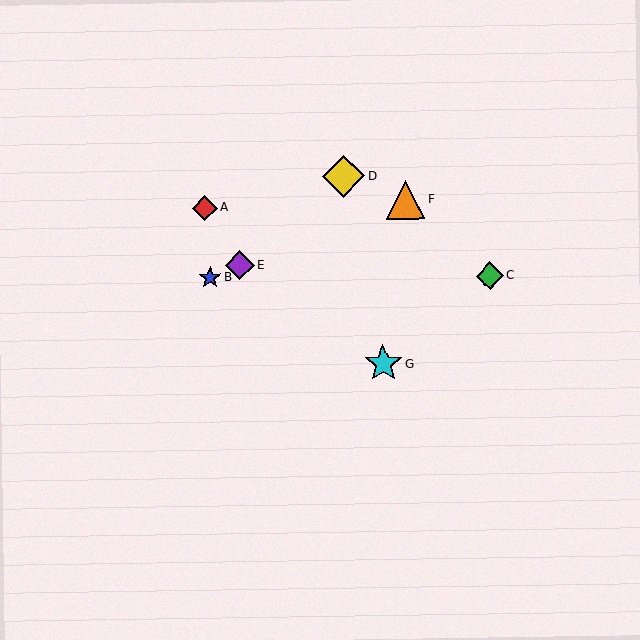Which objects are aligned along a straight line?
Objects B, E, F are aligned along a straight line.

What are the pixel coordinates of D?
Object D is at (343, 176).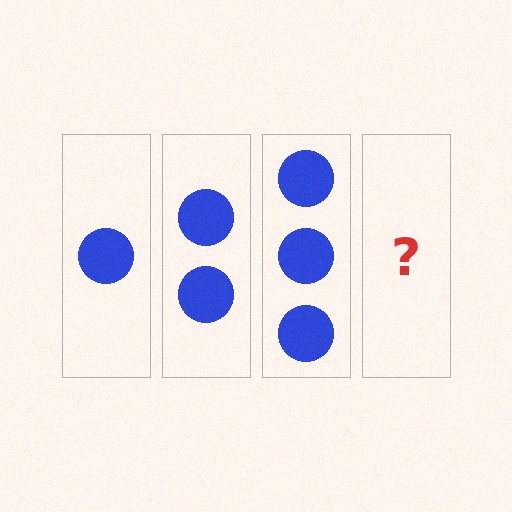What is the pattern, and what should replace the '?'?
The pattern is that each step adds one more circle. The '?' should be 4 circles.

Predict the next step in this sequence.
The next step is 4 circles.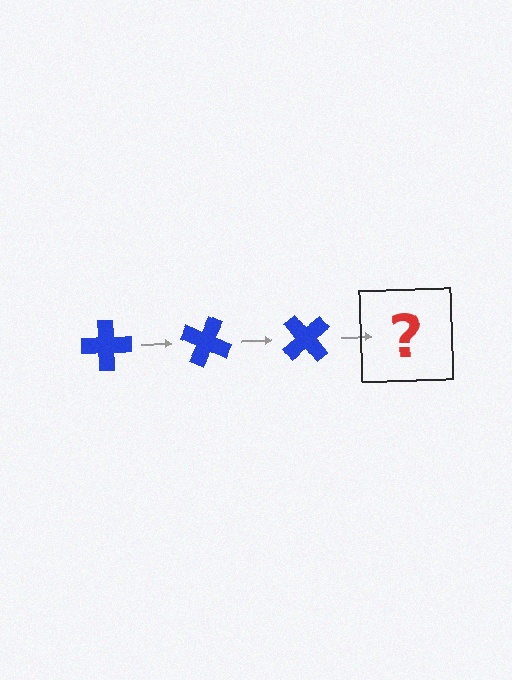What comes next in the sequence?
The next element should be a blue cross rotated 75 degrees.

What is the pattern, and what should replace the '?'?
The pattern is that the cross rotates 25 degrees each step. The '?' should be a blue cross rotated 75 degrees.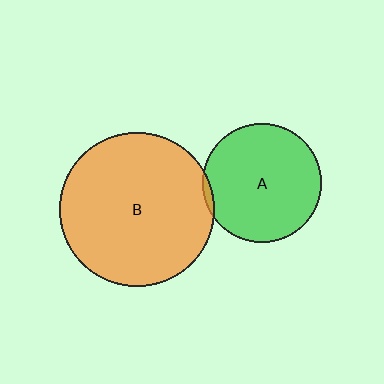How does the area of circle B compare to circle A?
Approximately 1.7 times.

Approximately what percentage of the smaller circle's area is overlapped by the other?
Approximately 5%.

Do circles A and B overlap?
Yes.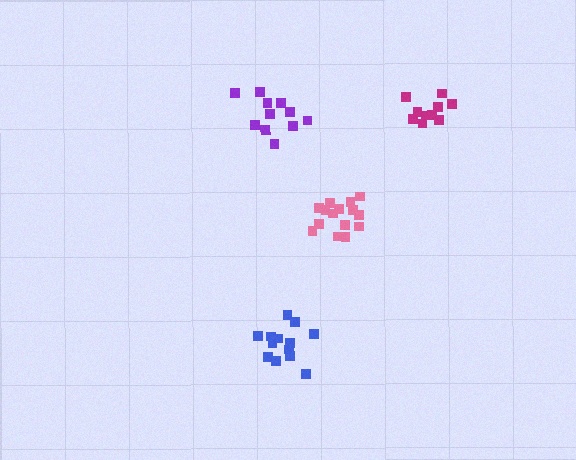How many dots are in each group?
Group 1: 15 dots, Group 2: 10 dots, Group 3: 11 dots, Group 4: 13 dots (49 total).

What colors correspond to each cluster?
The clusters are colored: pink, magenta, purple, blue.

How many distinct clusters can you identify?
There are 4 distinct clusters.